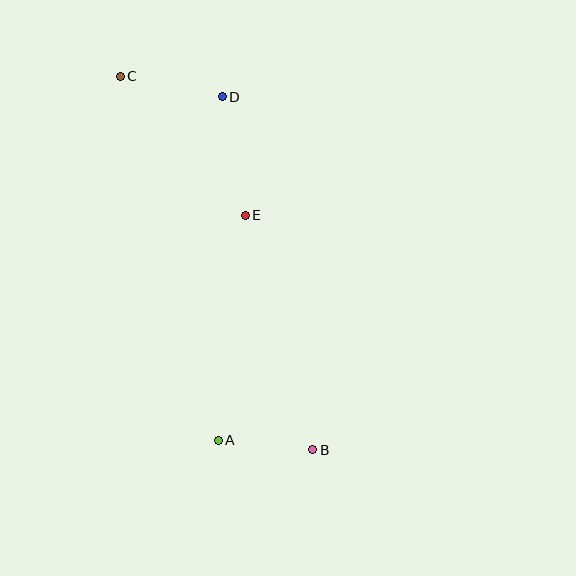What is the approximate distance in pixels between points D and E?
The distance between D and E is approximately 121 pixels.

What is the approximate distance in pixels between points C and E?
The distance between C and E is approximately 187 pixels.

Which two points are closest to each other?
Points A and B are closest to each other.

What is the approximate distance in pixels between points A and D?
The distance between A and D is approximately 343 pixels.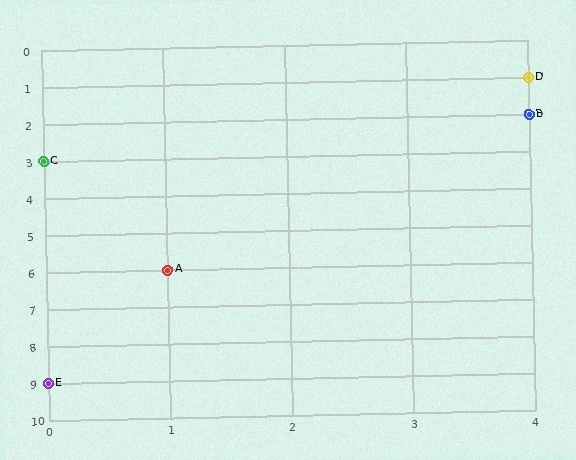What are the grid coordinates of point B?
Point B is at grid coordinates (4, 2).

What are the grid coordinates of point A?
Point A is at grid coordinates (1, 6).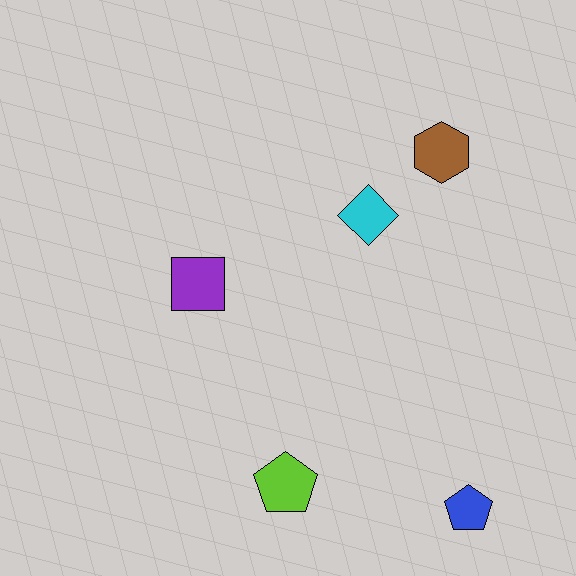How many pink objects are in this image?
There are no pink objects.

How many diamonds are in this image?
There is 1 diamond.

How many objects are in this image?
There are 5 objects.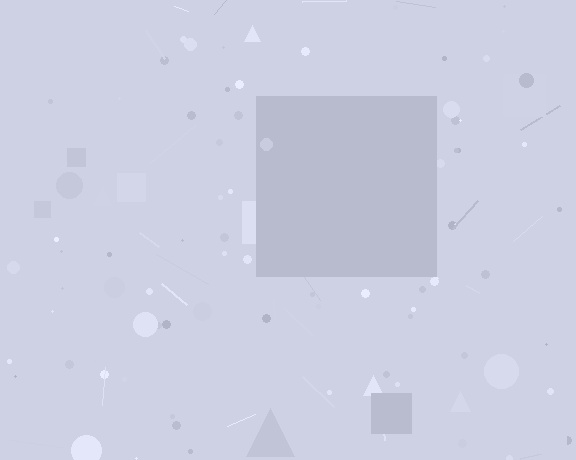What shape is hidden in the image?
A square is hidden in the image.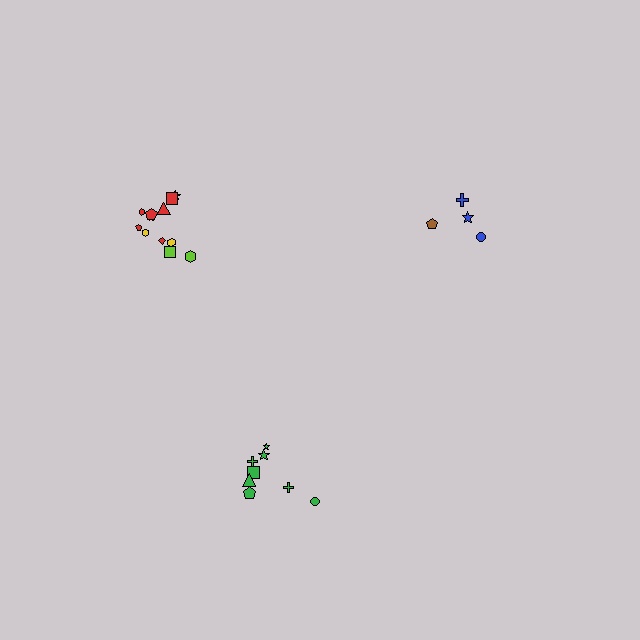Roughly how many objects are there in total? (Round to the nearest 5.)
Roughly 25 objects in total.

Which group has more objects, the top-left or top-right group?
The top-left group.